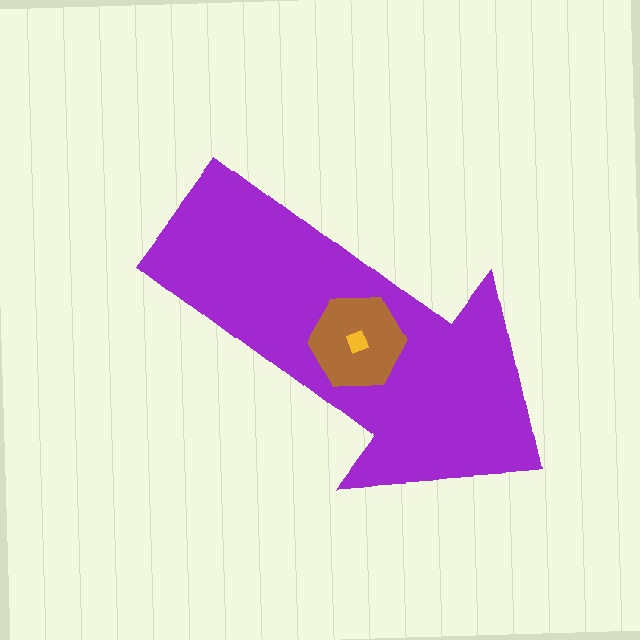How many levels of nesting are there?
3.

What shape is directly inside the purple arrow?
The brown hexagon.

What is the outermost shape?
The purple arrow.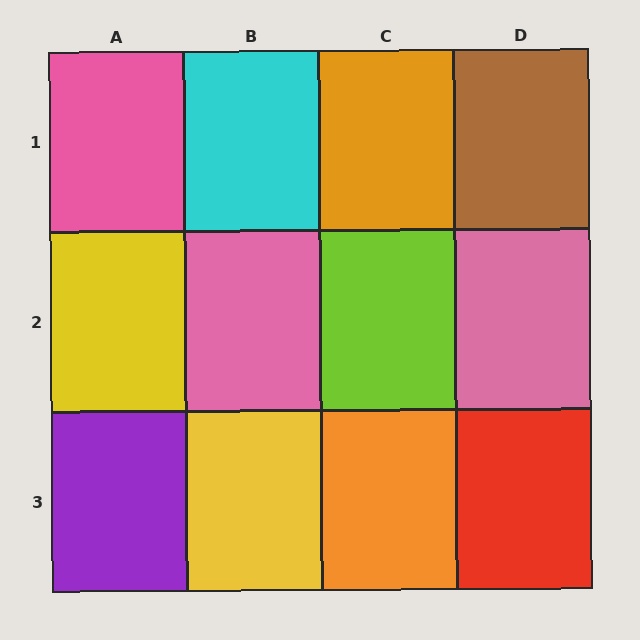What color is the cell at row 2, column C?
Lime.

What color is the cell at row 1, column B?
Cyan.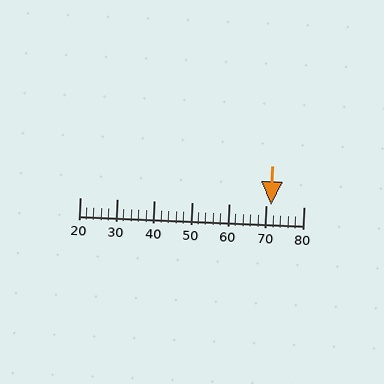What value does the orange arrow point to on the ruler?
The orange arrow points to approximately 71.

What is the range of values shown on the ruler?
The ruler shows values from 20 to 80.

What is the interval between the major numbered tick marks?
The major tick marks are spaced 10 units apart.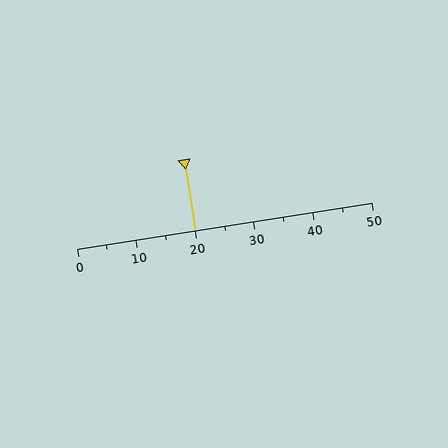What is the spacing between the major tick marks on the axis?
The major ticks are spaced 10 apart.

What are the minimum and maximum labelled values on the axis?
The axis runs from 0 to 50.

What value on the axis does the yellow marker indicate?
The marker indicates approximately 20.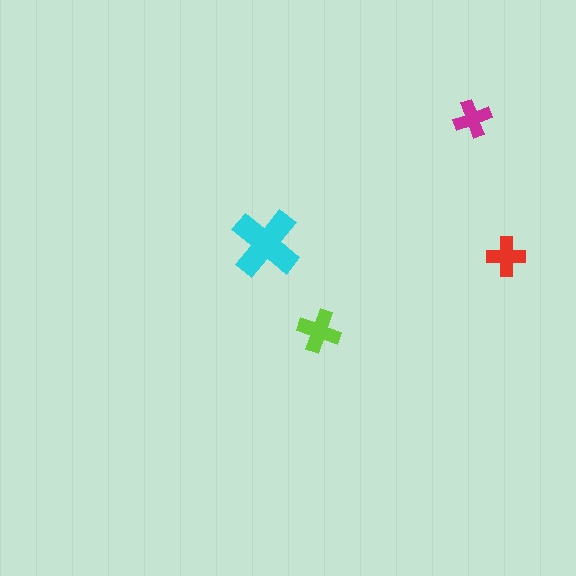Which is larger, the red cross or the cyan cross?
The cyan one.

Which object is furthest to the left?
The cyan cross is leftmost.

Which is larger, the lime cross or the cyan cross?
The cyan one.